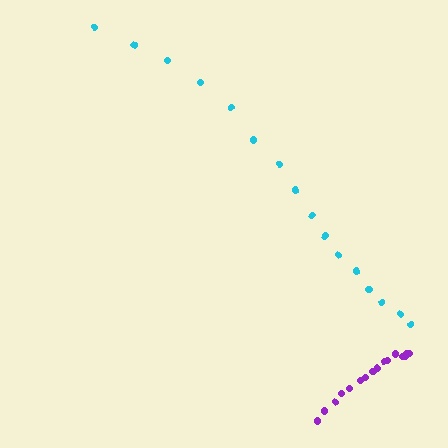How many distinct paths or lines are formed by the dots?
There are 2 distinct paths.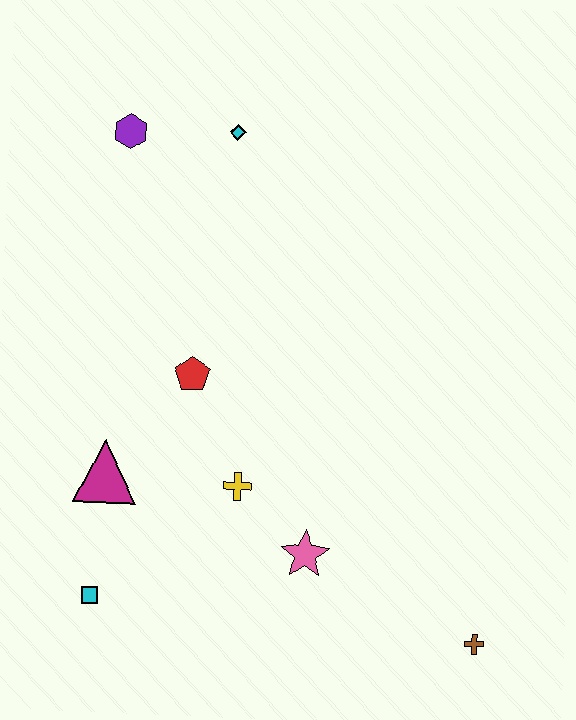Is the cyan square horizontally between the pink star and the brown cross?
No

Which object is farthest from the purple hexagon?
The brown cross is farthest from the purple hexagon.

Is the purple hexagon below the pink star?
No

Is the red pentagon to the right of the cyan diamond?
No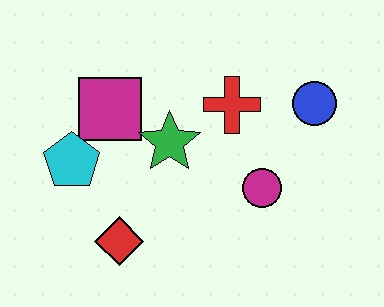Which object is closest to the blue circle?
The red cross is closest to the blue circle.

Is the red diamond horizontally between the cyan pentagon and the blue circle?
Yes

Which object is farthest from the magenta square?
The blue circle is farthest from the magenta square.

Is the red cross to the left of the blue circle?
Yes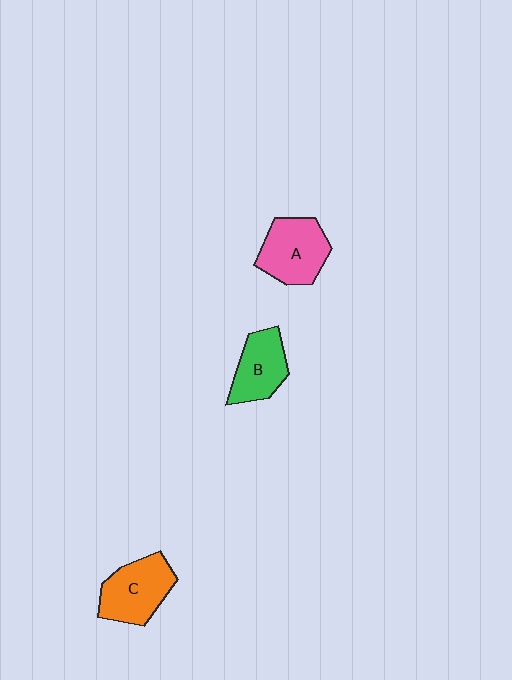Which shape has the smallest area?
Shape B (green).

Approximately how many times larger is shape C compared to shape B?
Approximately 1.2 times.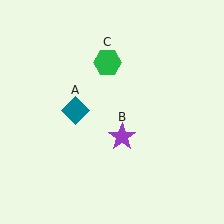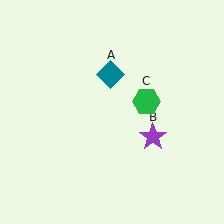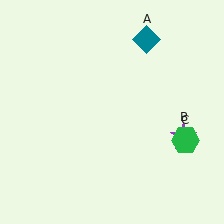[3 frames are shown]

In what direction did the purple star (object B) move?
The purple star (object B) moved right.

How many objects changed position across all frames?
3 objects changed position: teal diamond (object A), purple star (object B), green hexagon (object C).